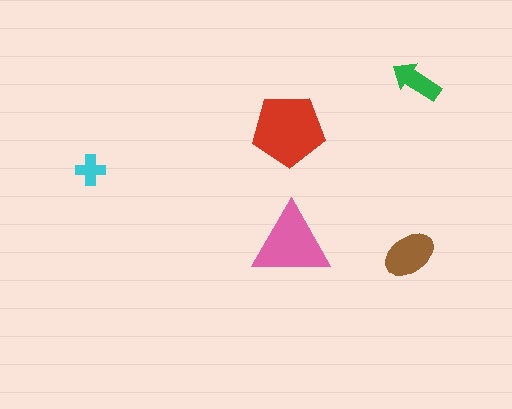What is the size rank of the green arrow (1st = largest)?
4th.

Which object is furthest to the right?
The green arrow is rightmost.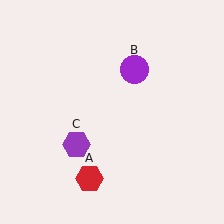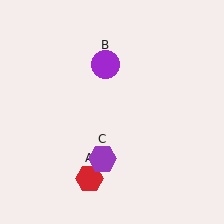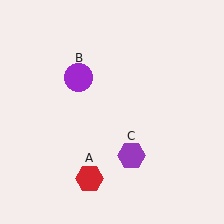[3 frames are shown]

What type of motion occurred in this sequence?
The purple circle (object B), purple hexagon (object C) rotated counterclockwise around the center of the scene.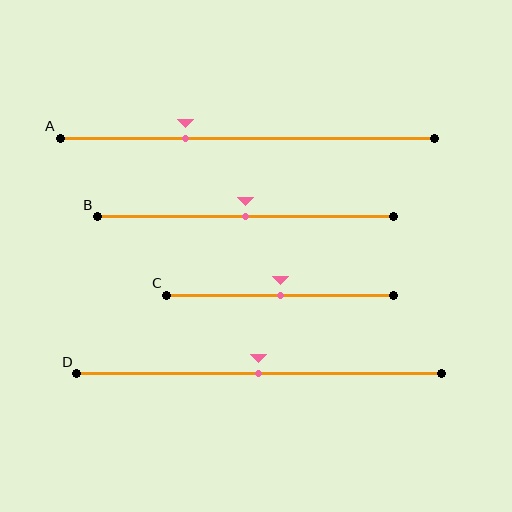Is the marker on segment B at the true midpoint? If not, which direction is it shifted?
Yes, the marker on segment B is at the true midpoint.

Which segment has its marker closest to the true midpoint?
Segment B has its marker closest to the true midpoint.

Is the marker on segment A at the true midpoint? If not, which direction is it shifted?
No, the marker on segment A is shifted to the left by about 16% of the segment length.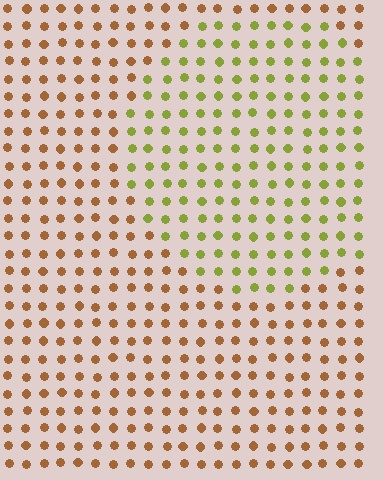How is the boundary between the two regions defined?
The boundary is defined purely by a slight shift in hue (about 51 degrees). Spacing, size, and orientation are identical on both sides.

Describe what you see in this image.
The image is filled with small brown elements in a uniform arrangement. A circle-shaped region is visible where the elements are tinted to a slightly different hue, forming a subtle color boundary.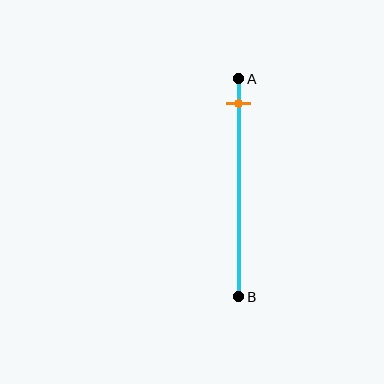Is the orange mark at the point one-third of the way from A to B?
No, the mark is at about 10% from A, not at the 33% one-third point.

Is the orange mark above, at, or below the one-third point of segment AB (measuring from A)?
The orange mark is above the one-third point of segment AB.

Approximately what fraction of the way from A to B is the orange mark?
The orange mark is approximately 10% of the way from A to B.